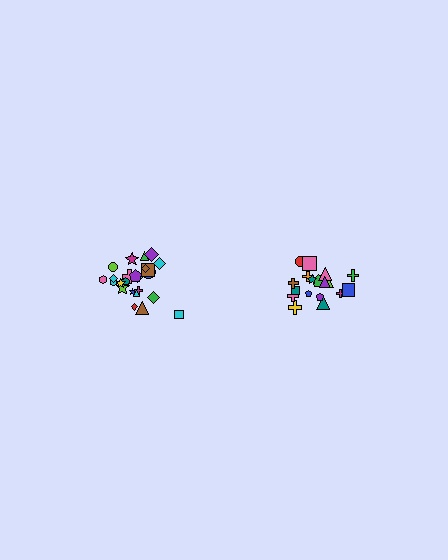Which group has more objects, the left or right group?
The left group.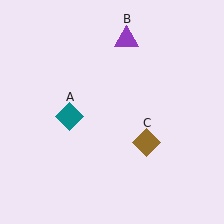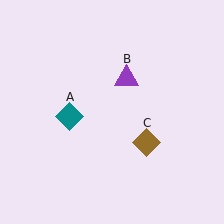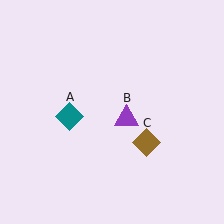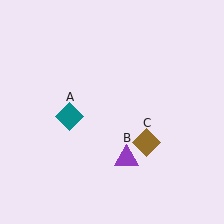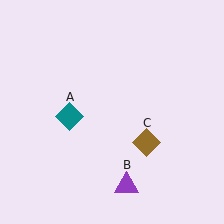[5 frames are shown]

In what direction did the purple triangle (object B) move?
The purple triangle (object B) moved down.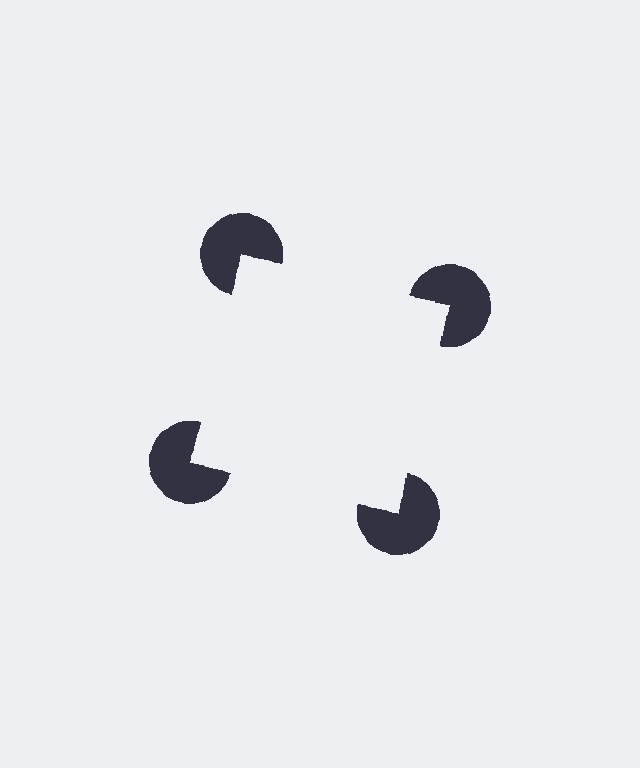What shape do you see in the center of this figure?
An illusory square — its edges are inferred from the aligned wedge cuts in the pac-man discs, not physically drawn.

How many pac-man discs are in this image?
There are 4 — one at each vertex of the illusory square.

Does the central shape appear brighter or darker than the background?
It typically appears slightly brighter than the background, even though no actual brightness change is drawn.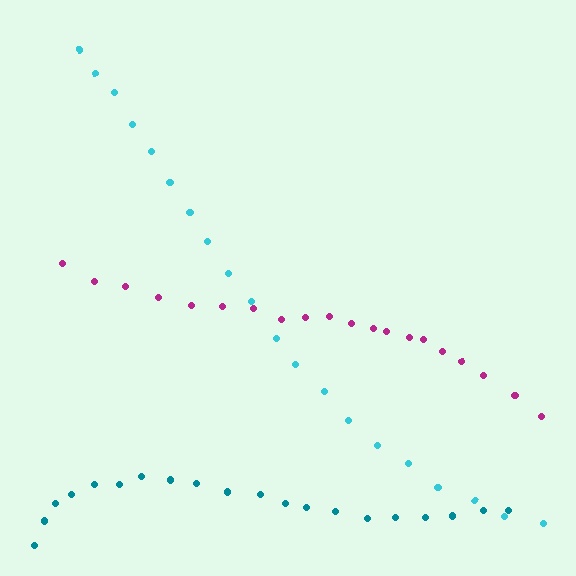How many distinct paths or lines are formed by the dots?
There are 3 distinct paths.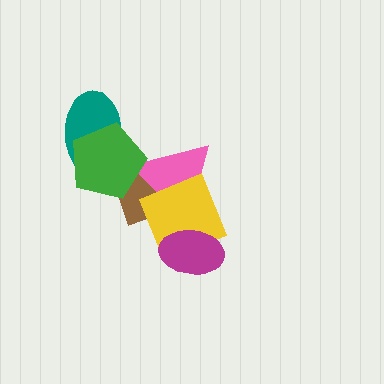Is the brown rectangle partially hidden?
Yes, it is partially covered by another shape.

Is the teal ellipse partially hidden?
Yes, it is partially covered by another shape.